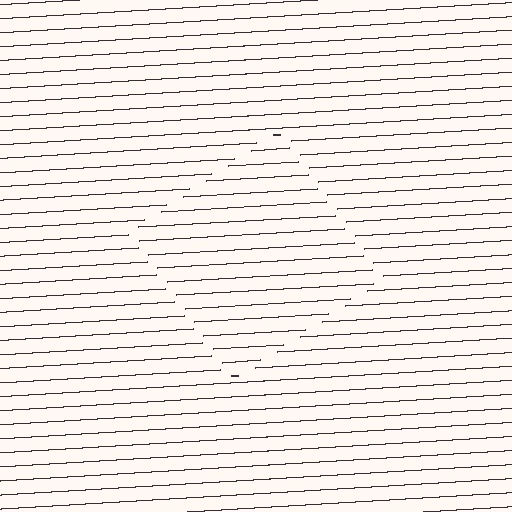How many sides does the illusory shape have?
4 sides — the line-ends trace a square.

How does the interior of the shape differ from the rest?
The interior of the shape contains the same grating, shifted by half a period — the contour is defined by the phase discontinuity where line-ends from the inner and outer gratings abut.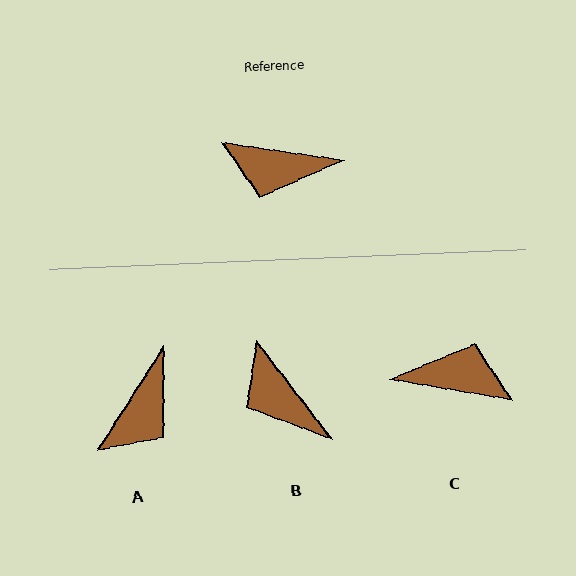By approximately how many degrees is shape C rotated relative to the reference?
Approximately 179 degrees counter-clockwise.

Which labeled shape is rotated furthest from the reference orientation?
C, about 179 degrees away.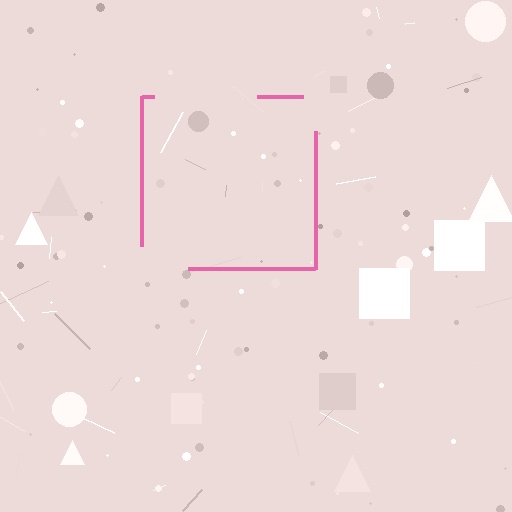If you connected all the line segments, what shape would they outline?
They would outline a square.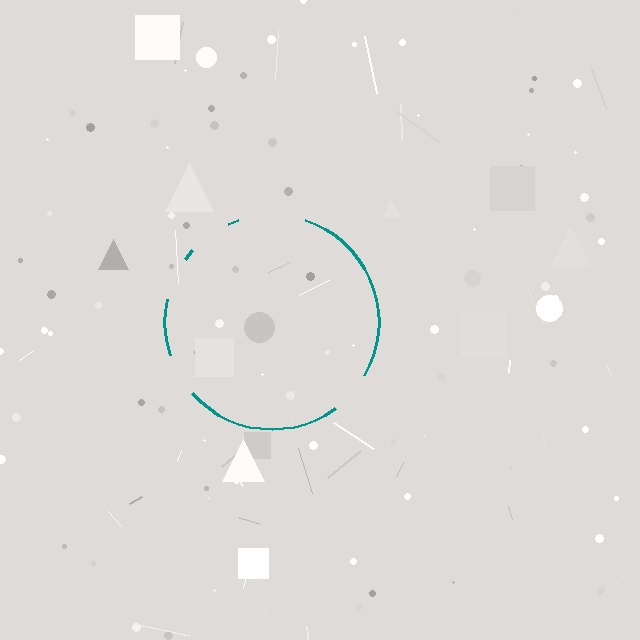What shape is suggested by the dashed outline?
The dashed outline suggests a circle.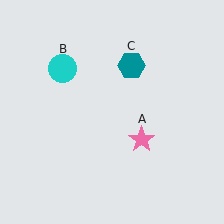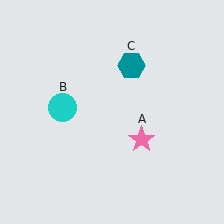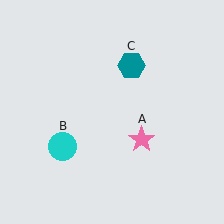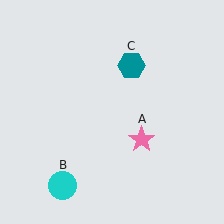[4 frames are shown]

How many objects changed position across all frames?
1 object changed position: cyan circle (object B).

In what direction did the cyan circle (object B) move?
The cyan circle (object B) moved down.